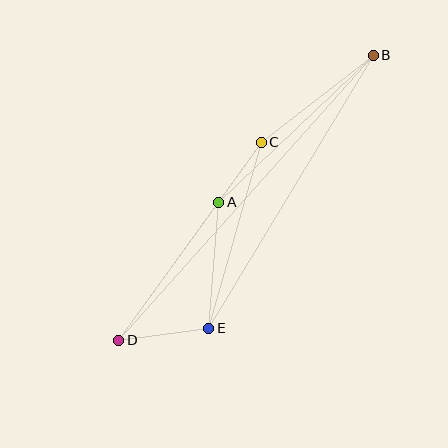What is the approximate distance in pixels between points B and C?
The distance between B and C is approximately 142 pixels.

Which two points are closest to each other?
Points A and C are closest to each other.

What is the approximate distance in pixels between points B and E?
The distance between B and E is approximately 318 pixels.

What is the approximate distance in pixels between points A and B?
The distance between A and B is approximately 213 pixels.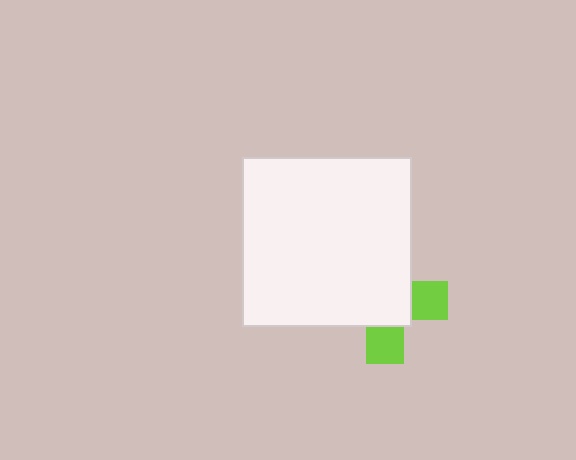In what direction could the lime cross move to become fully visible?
The lime cross could move toward the lower-right. That would shift it out from behind the white square entirely.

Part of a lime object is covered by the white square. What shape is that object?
It is a cross.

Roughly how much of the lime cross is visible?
A small part of it is visible (roughly 34%).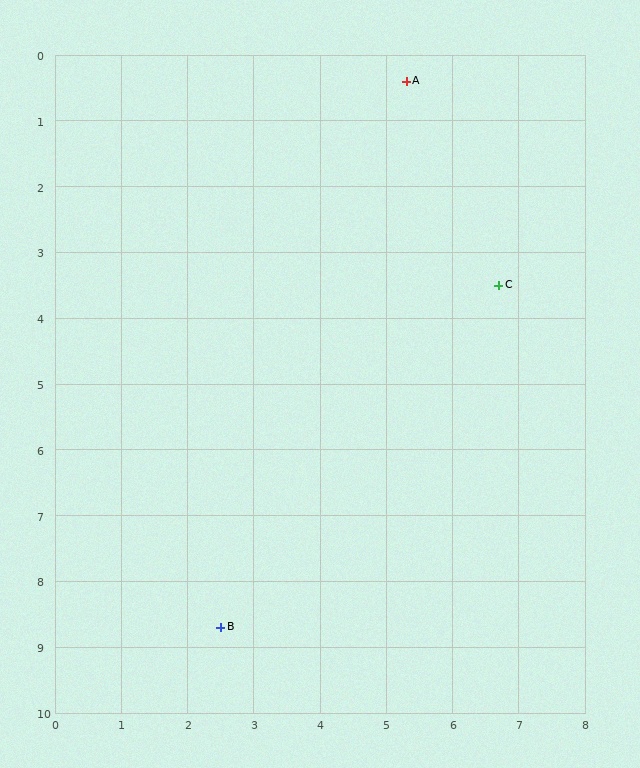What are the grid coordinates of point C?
Point C is at approximately (6.7, 3.5).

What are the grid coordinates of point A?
Point A is at approximately (5.3, 0.4).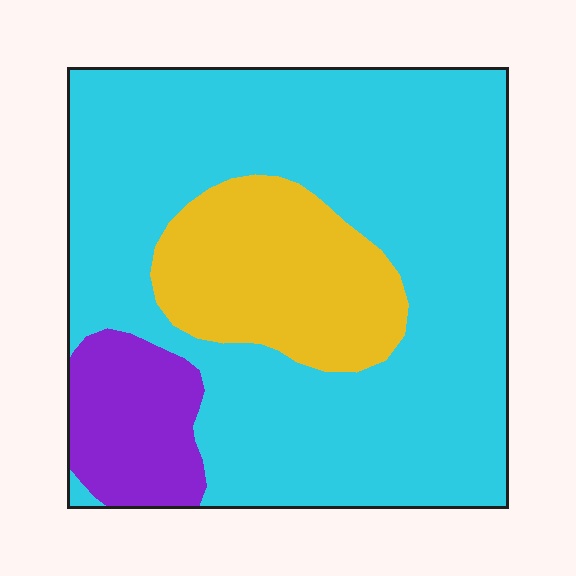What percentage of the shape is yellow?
Yellow takes up less than a quarter of the shape.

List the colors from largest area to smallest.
From largest to smallest: cyan, yellow, purple.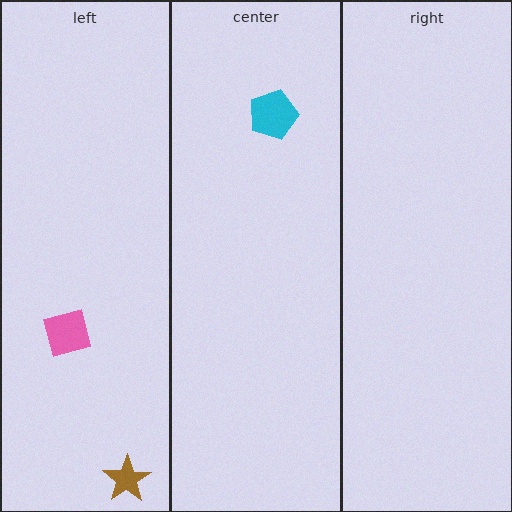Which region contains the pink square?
The left region.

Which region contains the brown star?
The left region.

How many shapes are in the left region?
2.